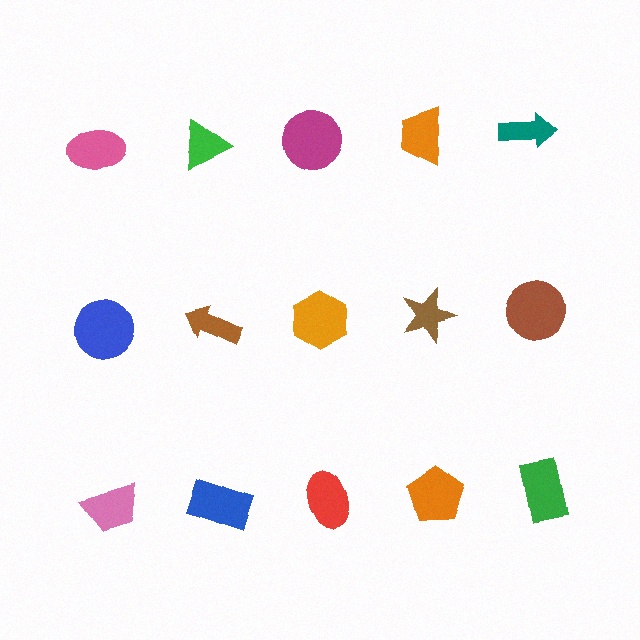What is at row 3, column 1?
A pink trapezoid.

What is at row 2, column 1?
A blue circle.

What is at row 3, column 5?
A green rectangle.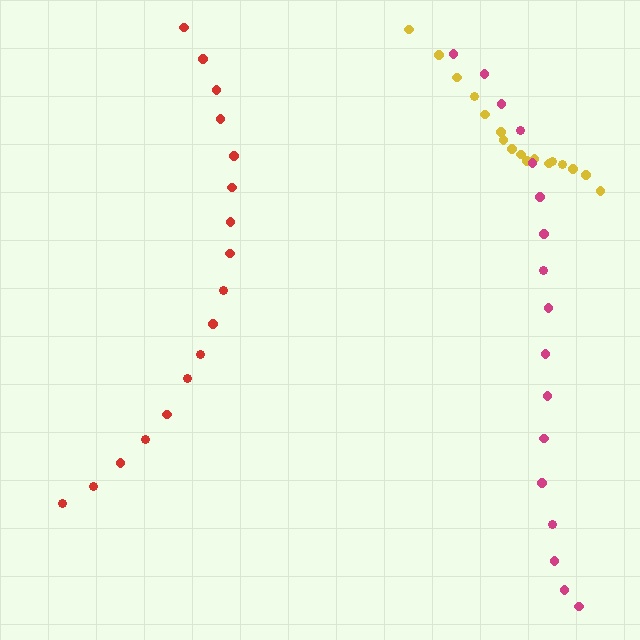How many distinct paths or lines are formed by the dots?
There are 3 distinct paths.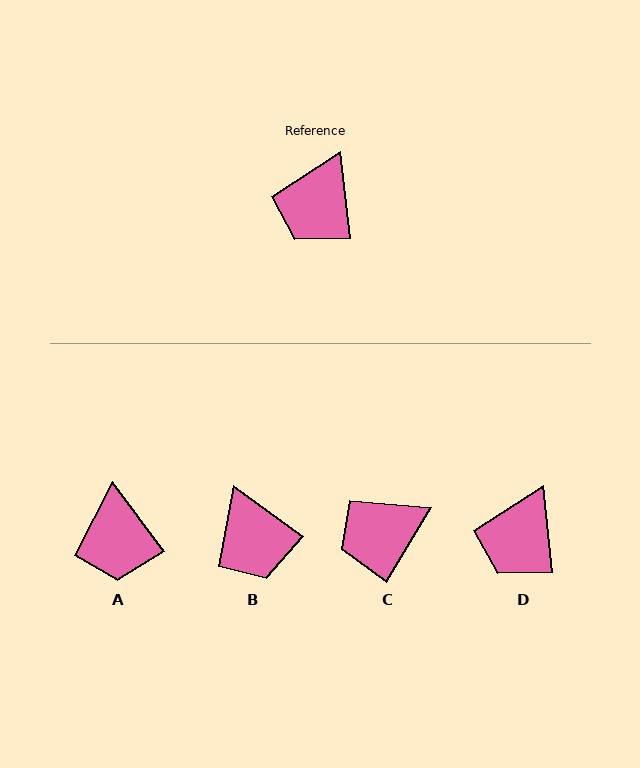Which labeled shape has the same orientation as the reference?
D.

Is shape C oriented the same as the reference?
No, it is off by about 38 degrees.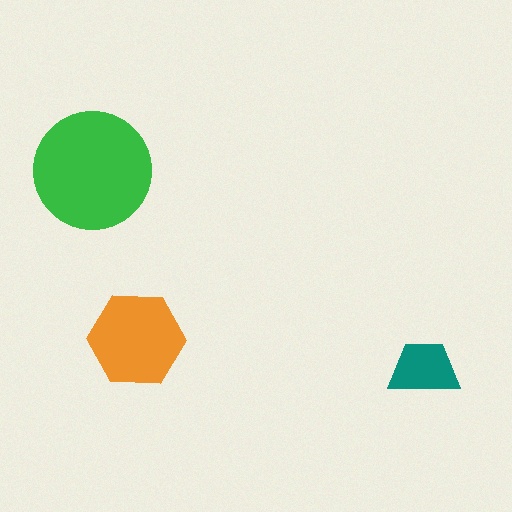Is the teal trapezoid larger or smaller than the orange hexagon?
Smaller.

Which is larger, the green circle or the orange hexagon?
The green circle.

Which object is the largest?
The green circle.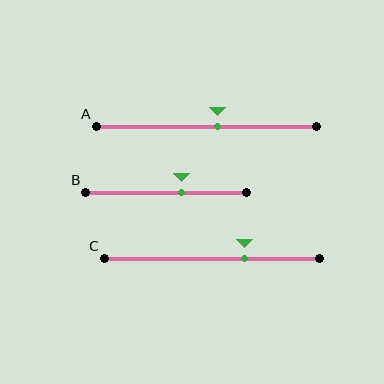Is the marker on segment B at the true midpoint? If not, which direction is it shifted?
No, the marker on segment B is shifted to the right by about 10% of the segment length.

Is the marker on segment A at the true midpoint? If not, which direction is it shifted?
No, the marker on segment A is shifted to the right by about 5% of the segment length.